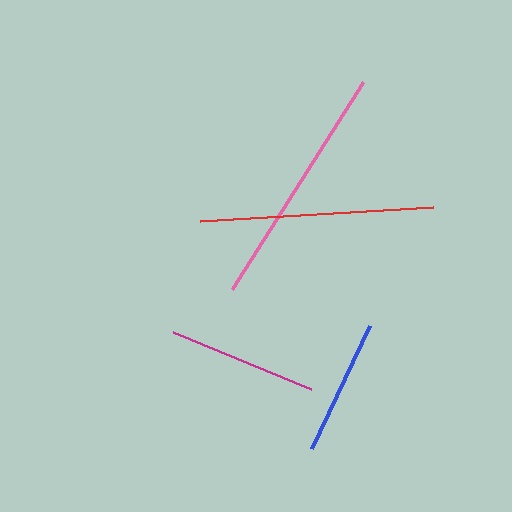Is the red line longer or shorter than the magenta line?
The red line is longer than the magenta line.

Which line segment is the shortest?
The blue line is the shortest at approximately 137 pixels.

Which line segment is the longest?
The pink line is the longest at approximately 245 pixels.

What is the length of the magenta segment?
The magenta segment is approximately 149 pixels long.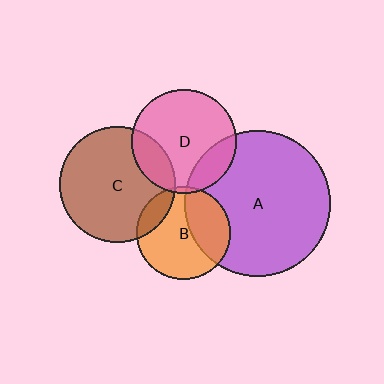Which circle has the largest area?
Circle A (purple).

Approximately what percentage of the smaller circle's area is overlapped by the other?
Approximately 5%.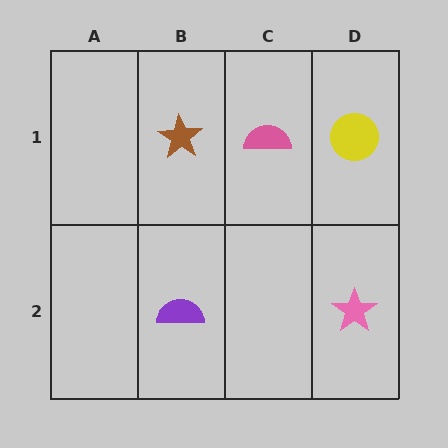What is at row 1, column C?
A pink semicircle.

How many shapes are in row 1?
3 shapes.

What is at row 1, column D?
A yellow circle.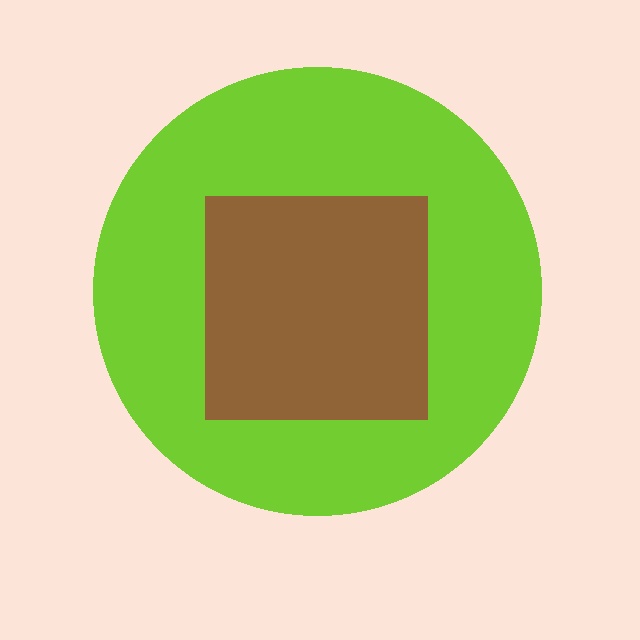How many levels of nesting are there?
2.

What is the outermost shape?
The lime circle.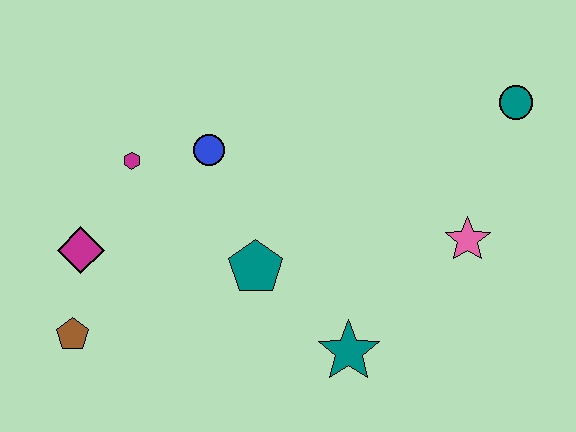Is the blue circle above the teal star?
Yes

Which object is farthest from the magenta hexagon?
The teal circle is farthest from the magenta hexagon.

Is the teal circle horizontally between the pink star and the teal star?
No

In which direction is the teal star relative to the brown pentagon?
The teal star is to the right of the brown pentagon.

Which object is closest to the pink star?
The teal circle is closest to the pink star.